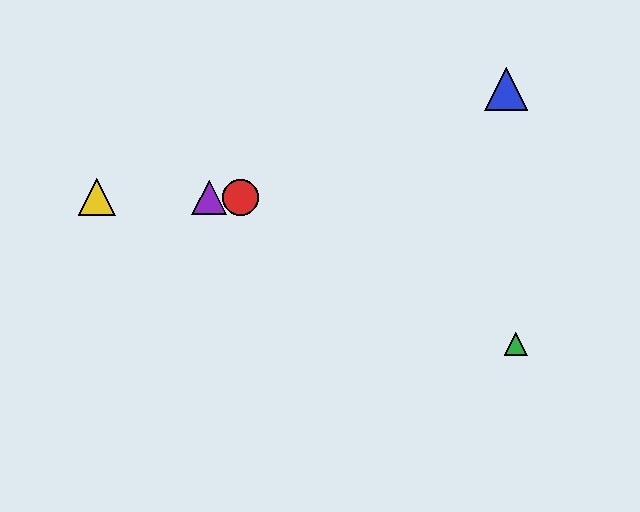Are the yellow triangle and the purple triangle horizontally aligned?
Yes, both are at y≈197.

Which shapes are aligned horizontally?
The red circle, the yellow triangle, the purple triangle are aligned horizontally.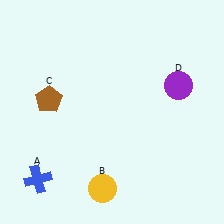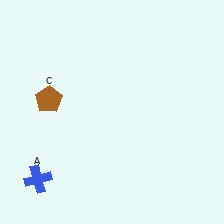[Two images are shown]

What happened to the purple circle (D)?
The purple circle (D) was removed in Image 2. It was in the top-right area of Image 1.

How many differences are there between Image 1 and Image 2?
There are 2 differences between the two images.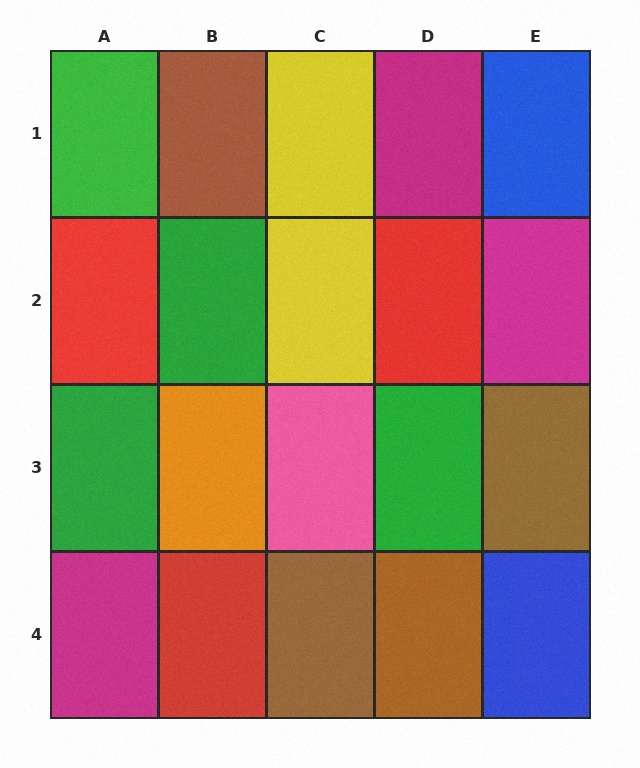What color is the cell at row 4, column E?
Blue.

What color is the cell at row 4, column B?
Red.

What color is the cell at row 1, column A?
Green.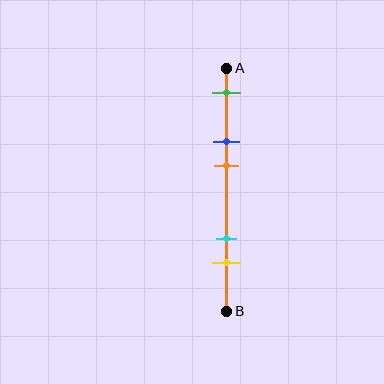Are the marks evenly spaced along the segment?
No, the marks are not evenly spaced.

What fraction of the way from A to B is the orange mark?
The orange mark is approximately 40% (0.4) of the way from A to B.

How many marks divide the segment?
There are 5 marks dividing the segment.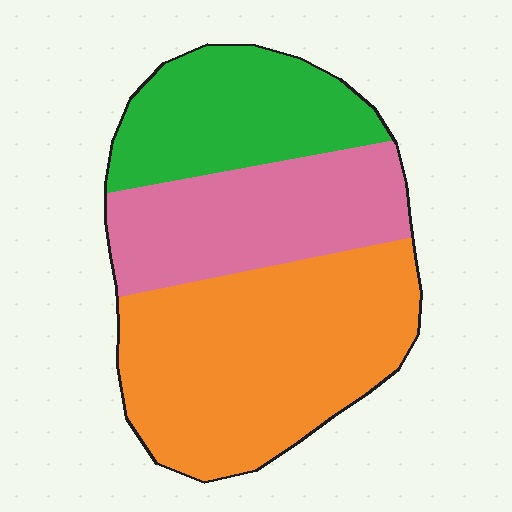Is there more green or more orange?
Orange.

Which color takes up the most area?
Orange, at roughly 45%.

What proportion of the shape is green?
Green covers 25% of the shape.